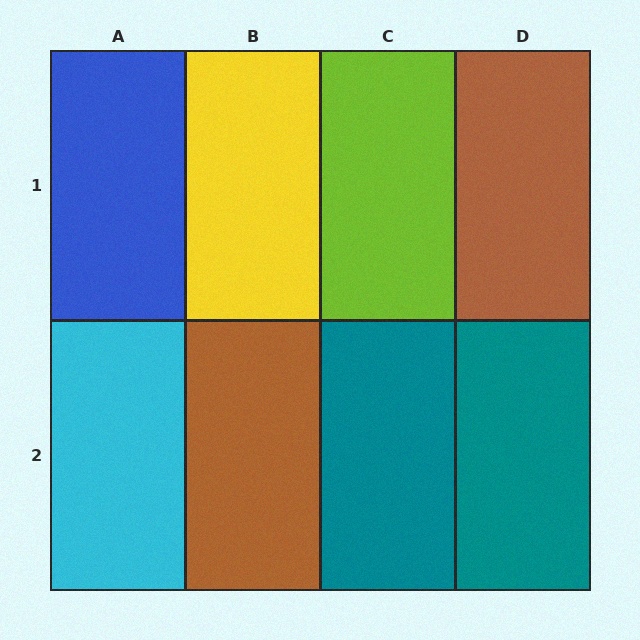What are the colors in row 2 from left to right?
Cyan, brown, teal, teal.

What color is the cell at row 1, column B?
Yellow.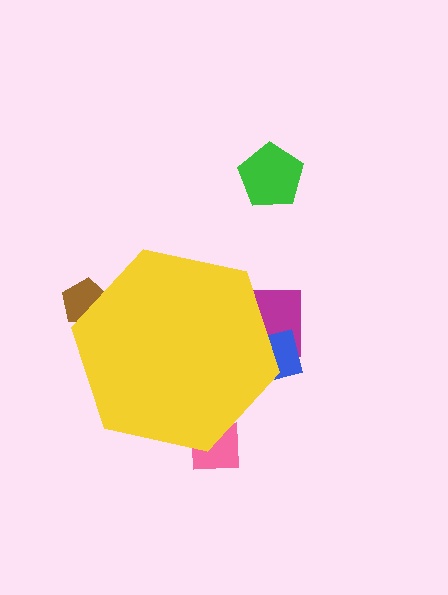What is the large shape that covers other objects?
A yellow hexagon.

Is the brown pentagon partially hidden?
Yes, the brown pentagon is partially hidden behind the yellow hexagon.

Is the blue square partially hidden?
Yes, the blue square is partially hidden behind the yellow hexagon.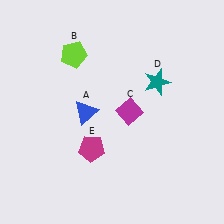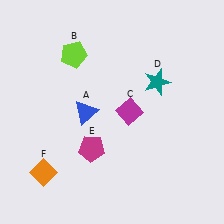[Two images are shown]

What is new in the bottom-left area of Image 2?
An orange diamond (F) was added in the bottom-left area of Image 2.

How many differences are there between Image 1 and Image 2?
There is 1 difference between the two images.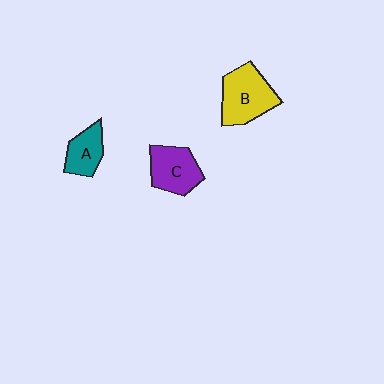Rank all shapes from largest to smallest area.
From largest to smallest: B (yellow), C (purple), A (teal).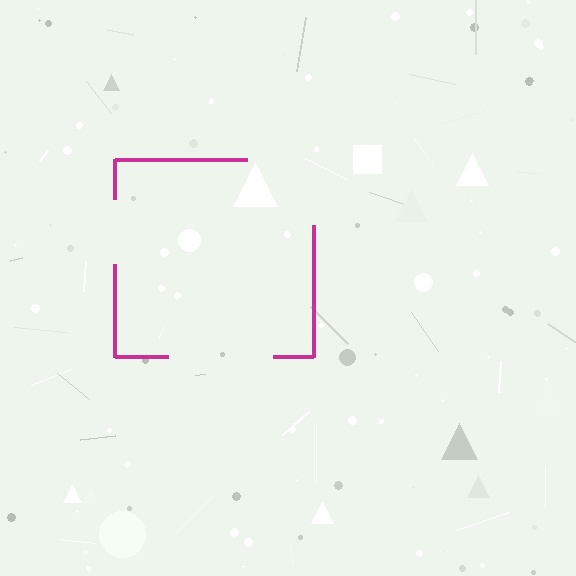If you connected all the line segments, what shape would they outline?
They would outline a square.